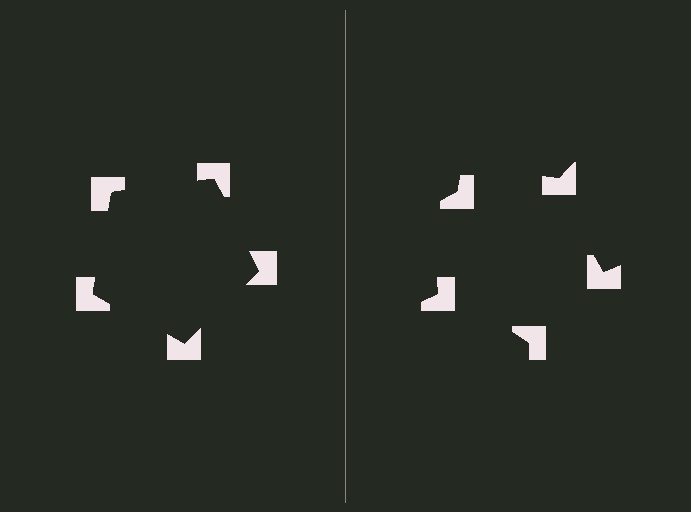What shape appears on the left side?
An illusory pentagon.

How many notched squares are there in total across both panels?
10 — 5 on each side.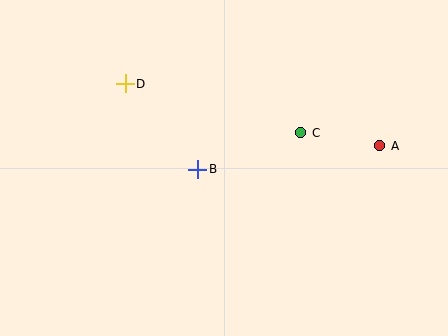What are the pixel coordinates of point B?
Point B is at (198, 169).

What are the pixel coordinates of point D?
Point D is at (125, 84).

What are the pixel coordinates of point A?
Point A is at (380, 146).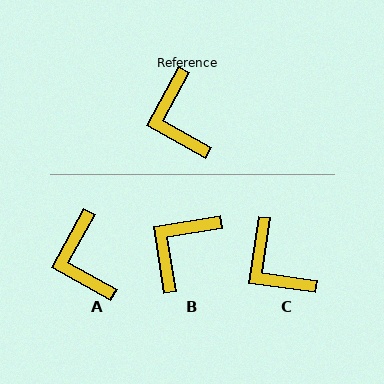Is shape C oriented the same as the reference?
No, it is off by about 20 degrees.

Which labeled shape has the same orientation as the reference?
A.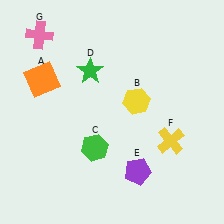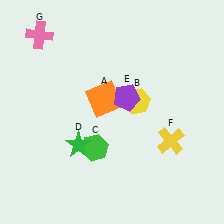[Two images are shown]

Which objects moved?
The objects that moved are: the orange square (A), the green star (D), the purple pentagon (E).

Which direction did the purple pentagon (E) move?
The purple pentagon (E) moved up.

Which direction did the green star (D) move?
The green star (D) moved down.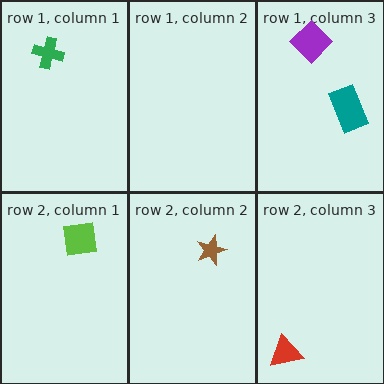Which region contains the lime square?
The row 2, column 1 region.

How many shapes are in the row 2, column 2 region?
1.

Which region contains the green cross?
The row 1, column 1 region.